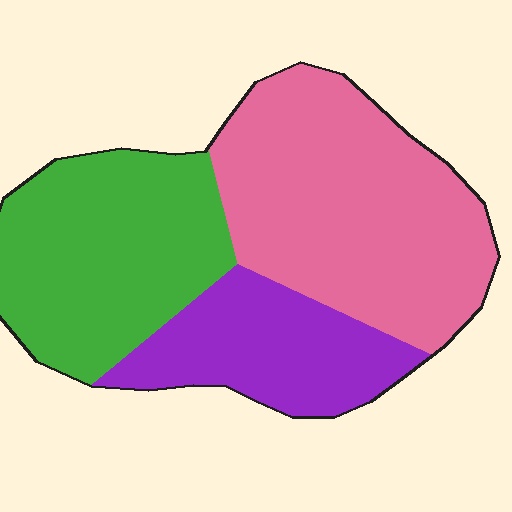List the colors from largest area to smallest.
From largest to smallest: pink, green, purple.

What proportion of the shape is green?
Green covers 34% of the shape.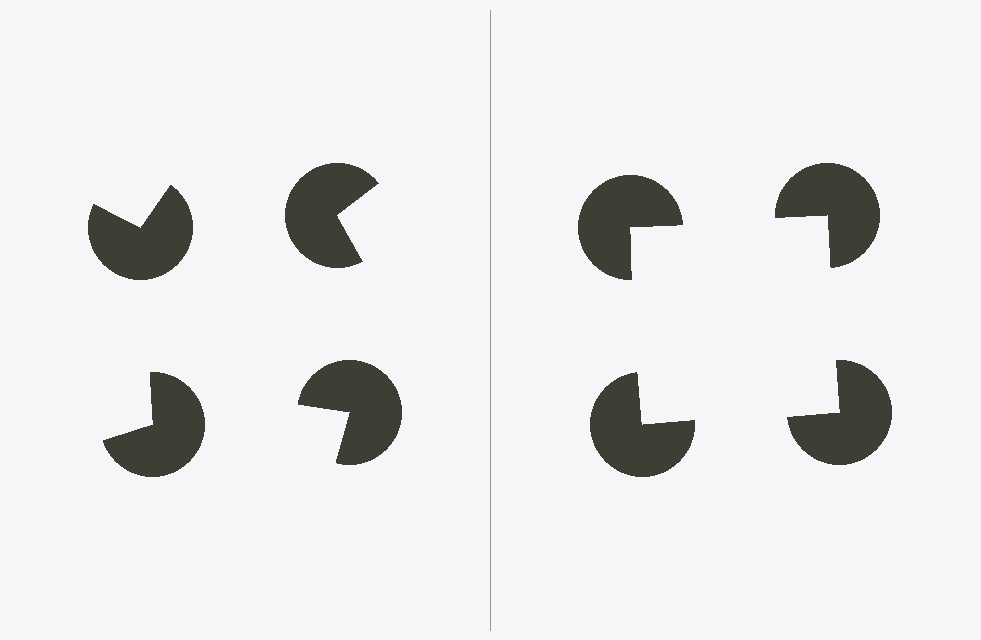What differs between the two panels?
The pac-man discs are positioned identically on both sides; only the wedge orientations differ. On the right they align to a square; on the left they are misaligned.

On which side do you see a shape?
An illusory square appears on the right side. On the left side the wedge cuts are rotated, so no coherent shape forms.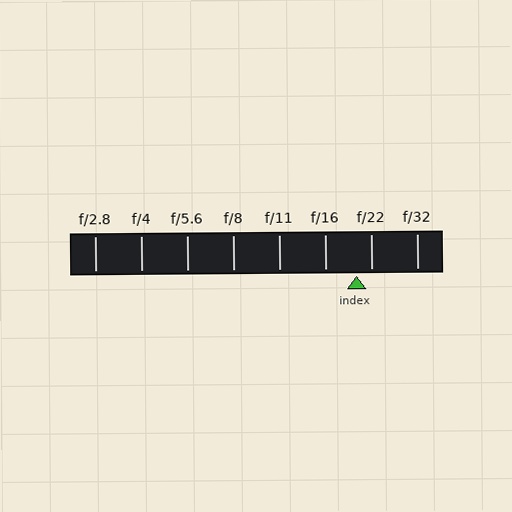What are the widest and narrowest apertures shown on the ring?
The widest aperture shown is f/2.8 and the narrowest is f/32.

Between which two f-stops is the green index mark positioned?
The index mark is between f/16 and f/22.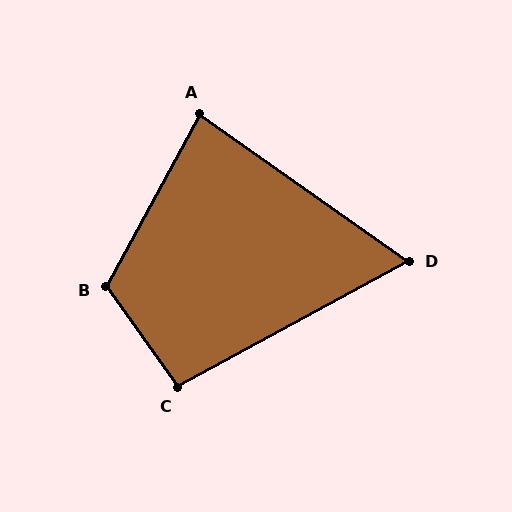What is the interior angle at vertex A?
Approximately 83 degrees (acute).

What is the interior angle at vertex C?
Approximately 97 degrees (obtuse).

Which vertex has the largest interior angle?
B, at approximately 116 degrees.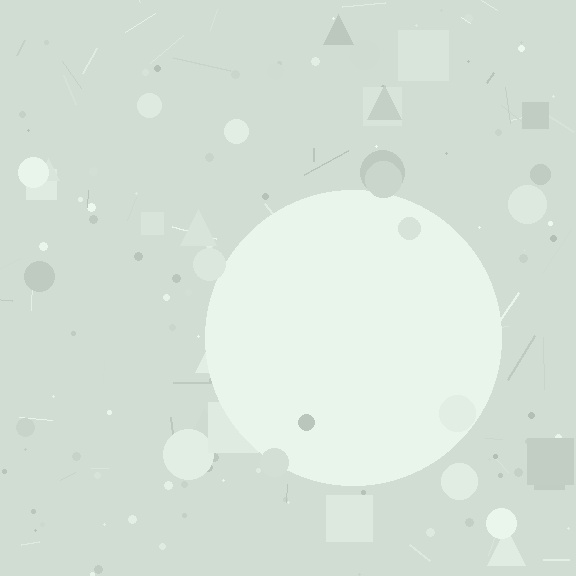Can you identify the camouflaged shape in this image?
The camouflaged shape is a circle.